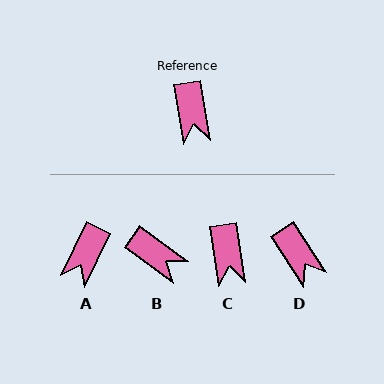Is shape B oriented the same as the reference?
No, it is off by about 46 degrees.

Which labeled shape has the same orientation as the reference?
C.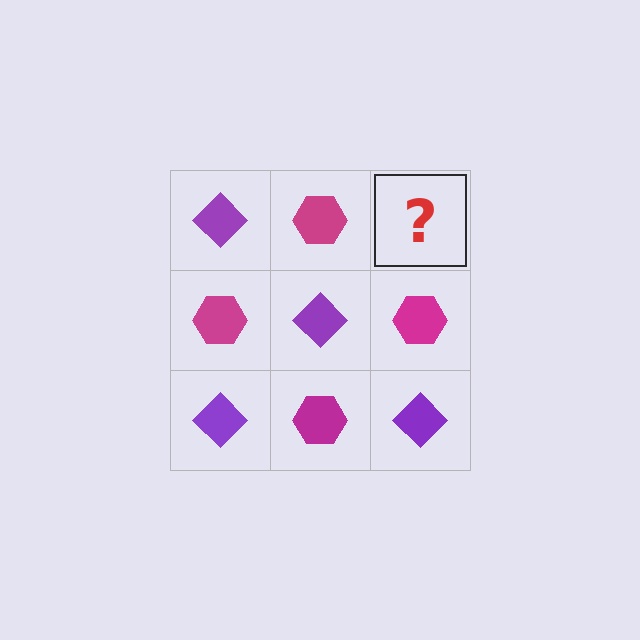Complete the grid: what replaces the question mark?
The question mark should be replaced with a purple diamond.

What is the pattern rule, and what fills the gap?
The rule is that it alternates purple diamond and magenta hexagon in a checkerboard pattern. The gap should be filled with a purple diamond.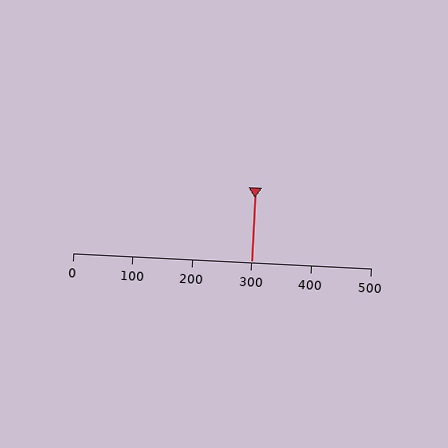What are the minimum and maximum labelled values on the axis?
The axis runs from 0 to 500.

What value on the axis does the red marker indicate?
The marker indicates approximately 300.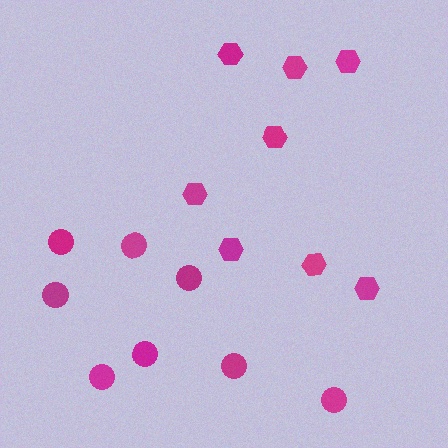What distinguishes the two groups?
There are 2 groups: one group of hexagons (8) and one group of circles (8).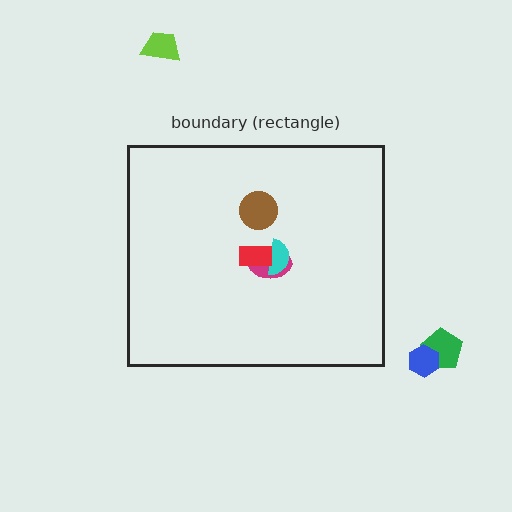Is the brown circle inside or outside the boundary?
Inside.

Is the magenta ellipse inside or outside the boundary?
Inside.